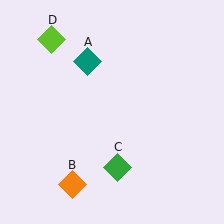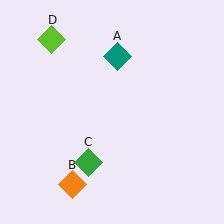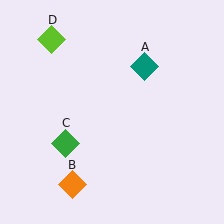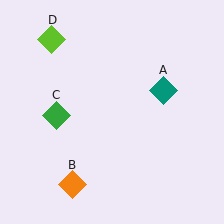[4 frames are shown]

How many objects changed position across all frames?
2 objects changed position: teal diamond (object A), green diamond (object C).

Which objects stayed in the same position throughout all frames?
Orange diamond (object B) and lime diamond (object D) remained stationary.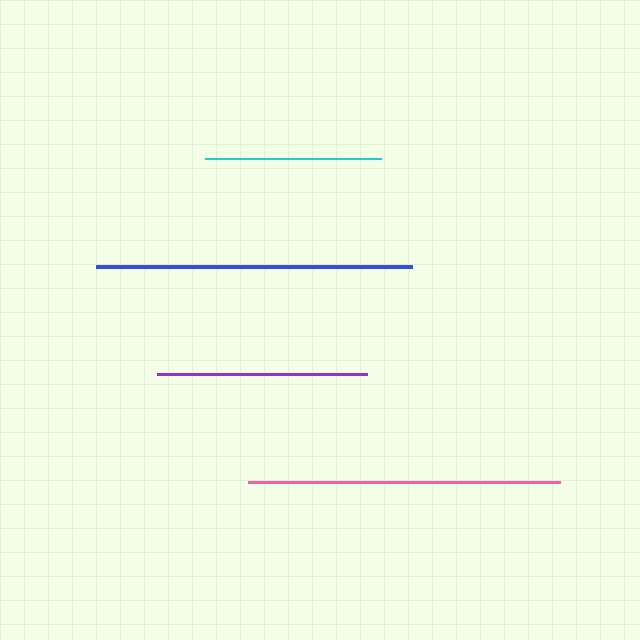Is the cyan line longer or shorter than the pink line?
The pink line is longer than the cyan line.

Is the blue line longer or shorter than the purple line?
The blue line is longer than the purple line.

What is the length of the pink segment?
The pink segment is approximately 312 pixels long.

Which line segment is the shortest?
The cyan line is the shortest at approximately 175 pixels.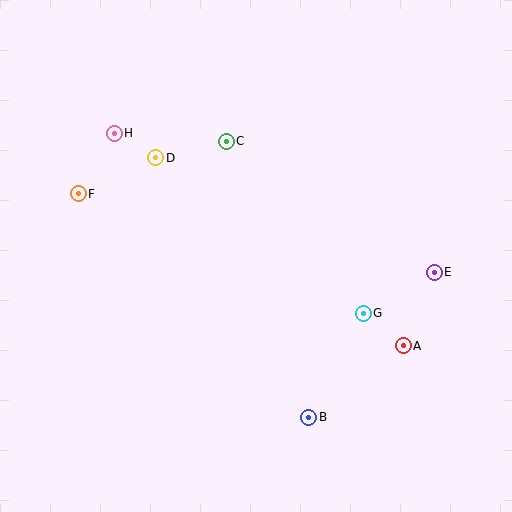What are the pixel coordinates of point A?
Point A is at (403, 346).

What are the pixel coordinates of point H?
Point H is at (114, 133).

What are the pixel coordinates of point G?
Point G is at (363, 313).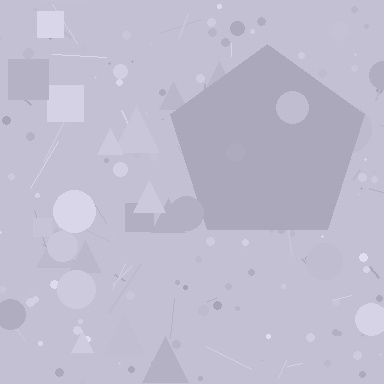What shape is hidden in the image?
A pentagon is hidden in the image.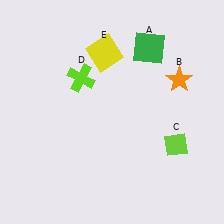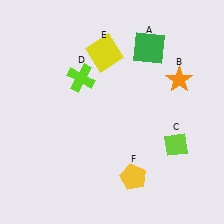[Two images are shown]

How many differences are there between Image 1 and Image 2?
There is 1 difference between the two images.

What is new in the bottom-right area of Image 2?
A yellow pentagon (F) was added in the bottom-right area of Image 2.